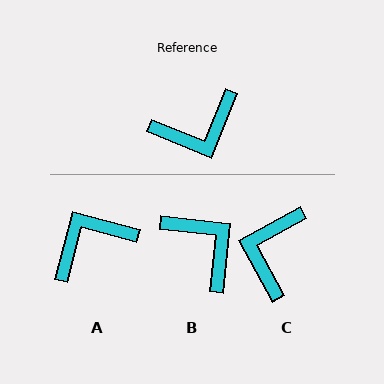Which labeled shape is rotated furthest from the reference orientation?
A, about 173 degrees away.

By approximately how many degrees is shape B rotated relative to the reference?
Approximately 106 degrees counter-clockwise.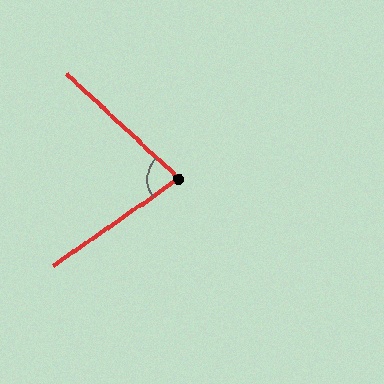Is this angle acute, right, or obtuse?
It is acute.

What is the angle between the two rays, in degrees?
Approximately 78 degrees.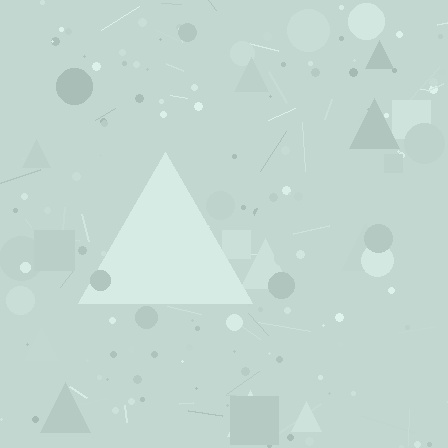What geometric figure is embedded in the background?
A triangle is embedded in the background.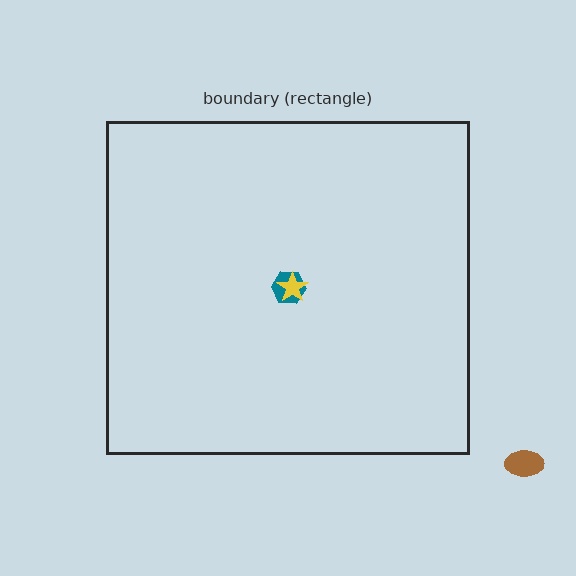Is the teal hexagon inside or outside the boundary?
Inside.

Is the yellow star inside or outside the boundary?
Inside.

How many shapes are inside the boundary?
2 inside, 1 outside.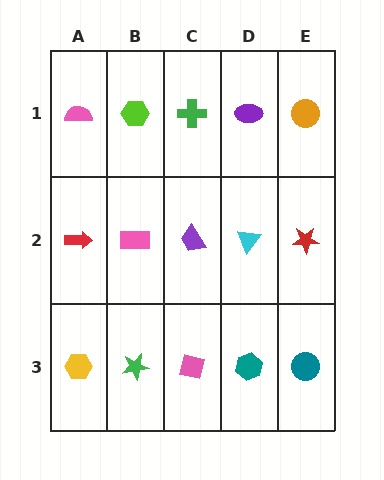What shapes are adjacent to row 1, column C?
A purple trapezoid (row 2, column C), a lime hexagon (row 1, column B), a purple ellipse (row 1, column D).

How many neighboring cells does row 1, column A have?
2.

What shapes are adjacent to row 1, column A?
A red arrow (row 2, column A), a lime hexagon (row 1, column B).